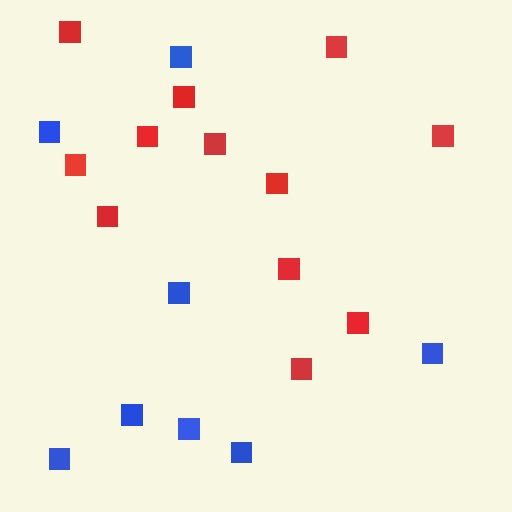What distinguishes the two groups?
There are 2 groups: one group of red squares (12) and one group of blue squares (8).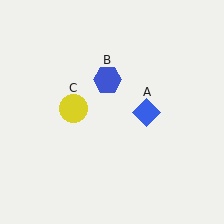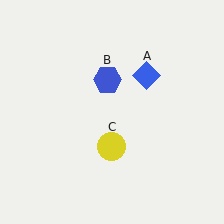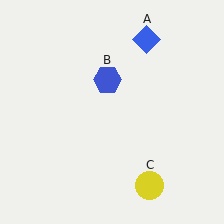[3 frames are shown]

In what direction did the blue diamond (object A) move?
The blue diamond (object A) moved up.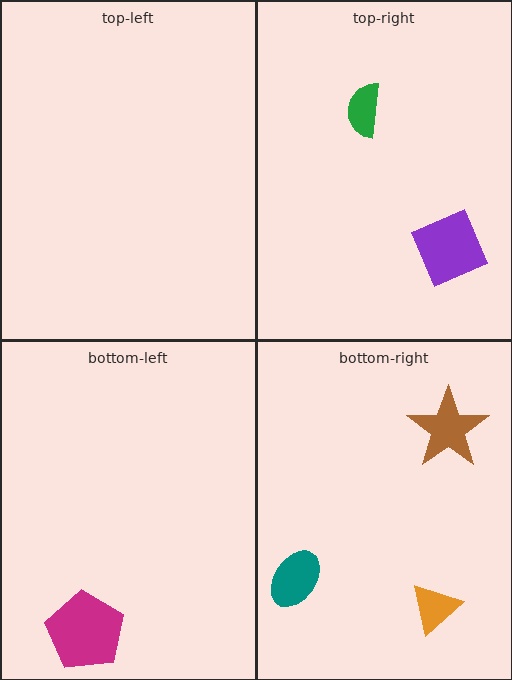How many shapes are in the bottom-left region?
1.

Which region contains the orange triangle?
The bottom-right region.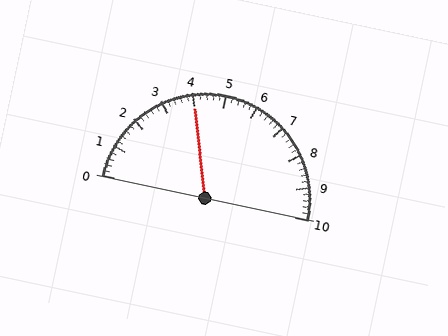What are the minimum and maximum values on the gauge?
The gauge ranges from 0 to 10.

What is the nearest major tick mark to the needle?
The nearest major tick mark is 4.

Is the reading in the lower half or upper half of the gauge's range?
The reading is in the lower half of the range (0 to 10).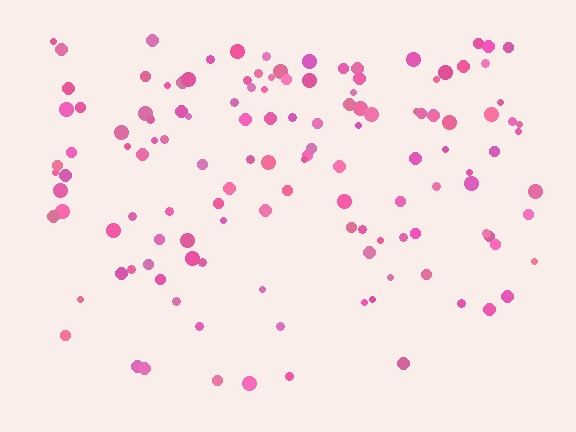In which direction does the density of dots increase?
From bottom to top, with the top side densest.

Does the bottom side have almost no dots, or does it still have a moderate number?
Still a moderate number, just noticeably fewer than the top.